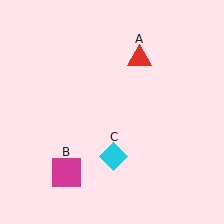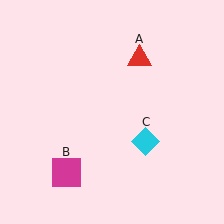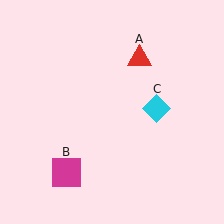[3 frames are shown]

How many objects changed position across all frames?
1 object changed position: cyan diamond (object C).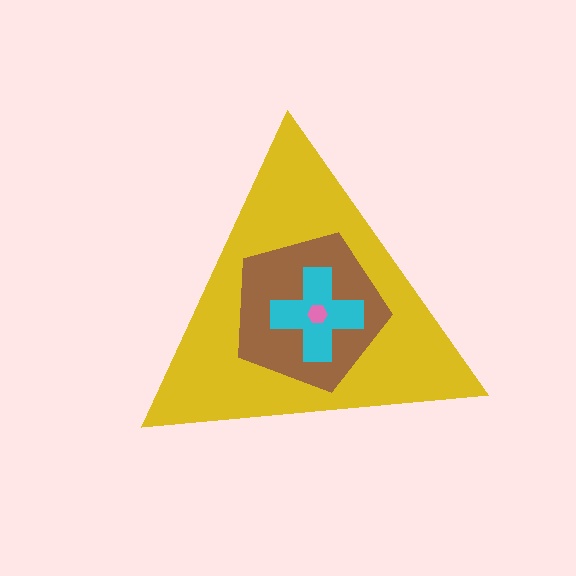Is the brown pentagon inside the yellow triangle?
Yes.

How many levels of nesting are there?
4.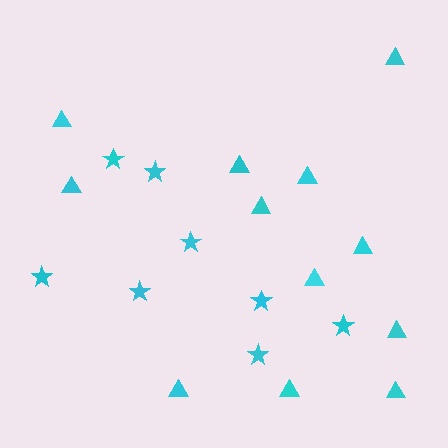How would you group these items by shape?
There are 2 groups: one group of stars (8) and one group of triangles (12).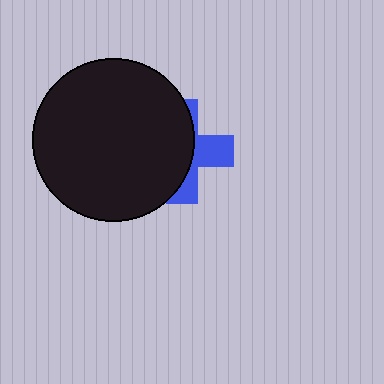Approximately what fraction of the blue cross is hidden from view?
Roughly 62% of the blue cross is hidden behind the black circle.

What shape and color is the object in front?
The object in front is a black circle.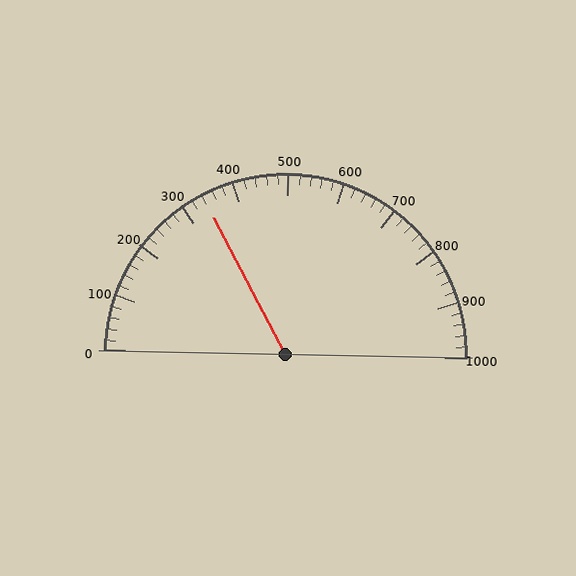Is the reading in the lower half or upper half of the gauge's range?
The reading is in the lower half of the range (0 to 1000).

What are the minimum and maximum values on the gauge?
The gauge ranges from 0 to 1000.